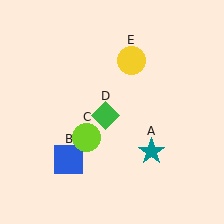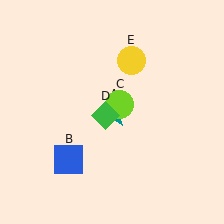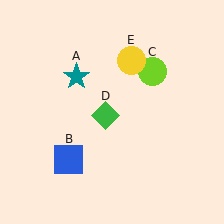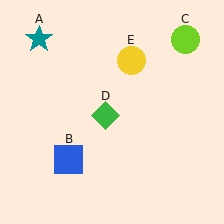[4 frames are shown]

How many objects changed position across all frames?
2 objects changed position: teal star (object A), lime circle (object C).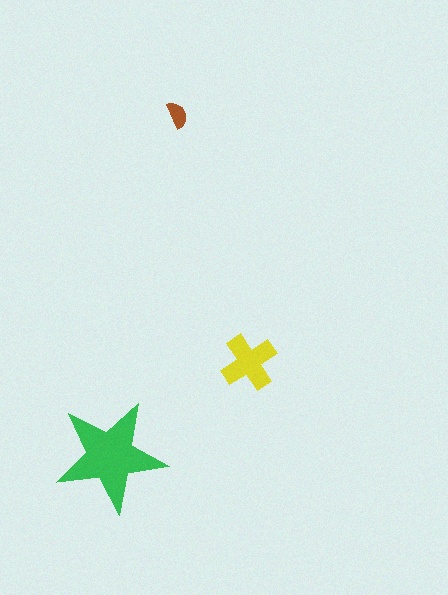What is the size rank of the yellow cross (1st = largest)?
2nd.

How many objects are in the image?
There are 3 objects in the image.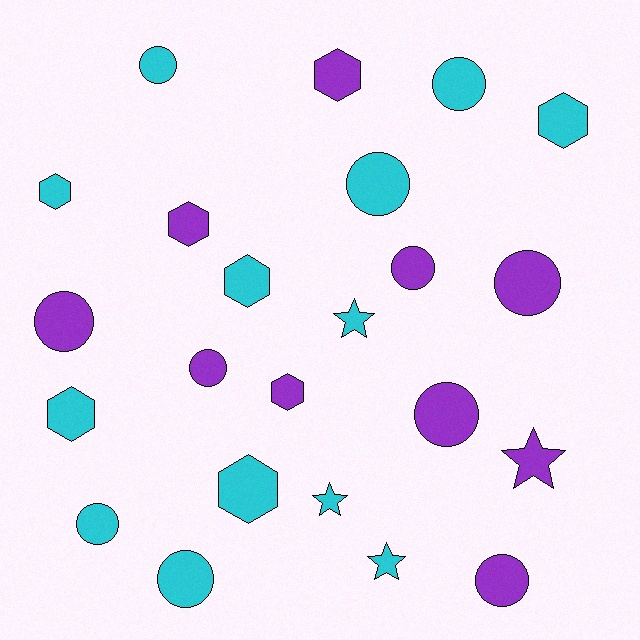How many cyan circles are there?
There are 5 cyan circles.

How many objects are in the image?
There are 23 objects.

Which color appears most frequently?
Cyan, with 13 objects.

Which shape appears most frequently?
Circle, with 11 objects.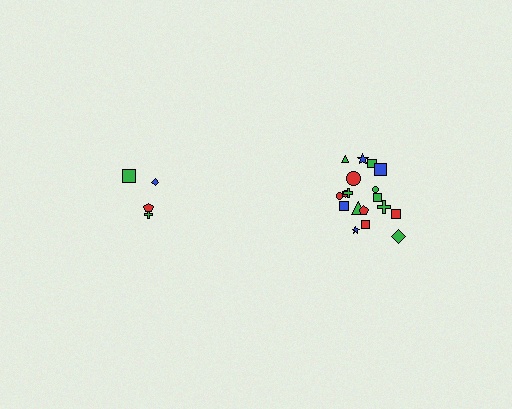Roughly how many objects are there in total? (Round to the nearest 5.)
Roughly 20 objects in total.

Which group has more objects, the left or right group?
The right group.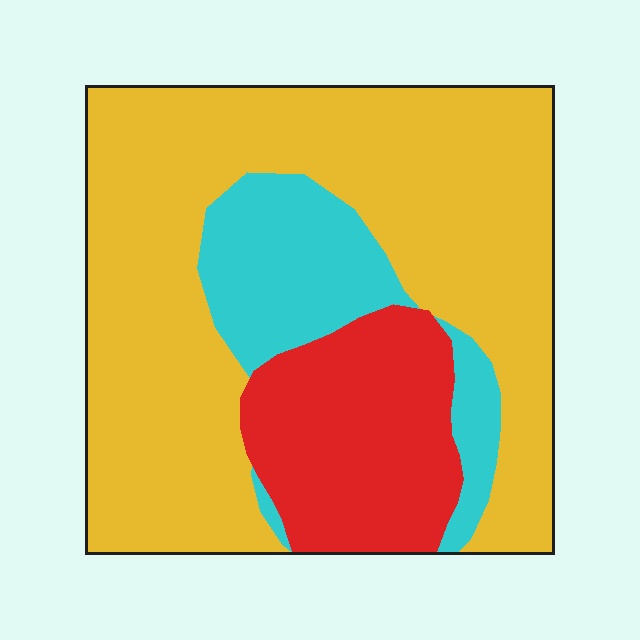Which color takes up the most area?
Yellow, at roughly 65%.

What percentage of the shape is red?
Red takes up about one fifth (1/5) of the shape.